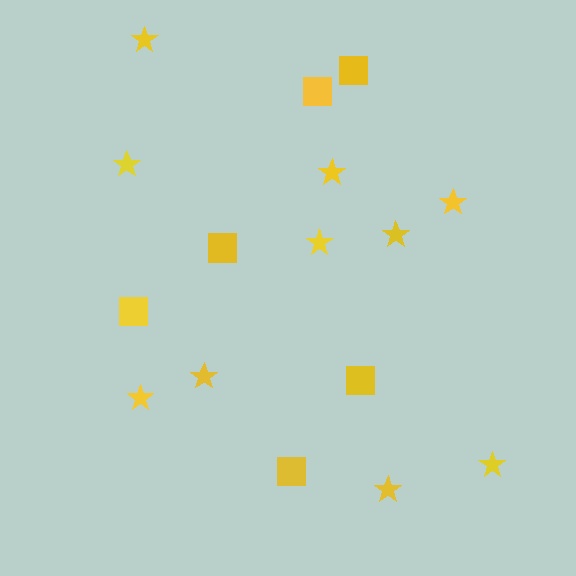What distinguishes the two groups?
There are 2 groups: one group of squares (6) and one group of stars (10).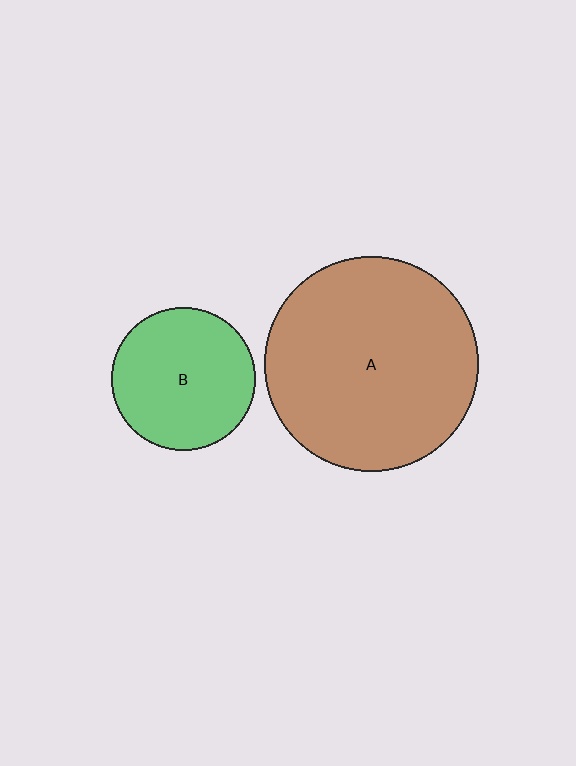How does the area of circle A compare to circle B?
Approximately 2.2 times.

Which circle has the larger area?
Circle A (brown).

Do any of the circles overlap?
No, none of the circles overlap.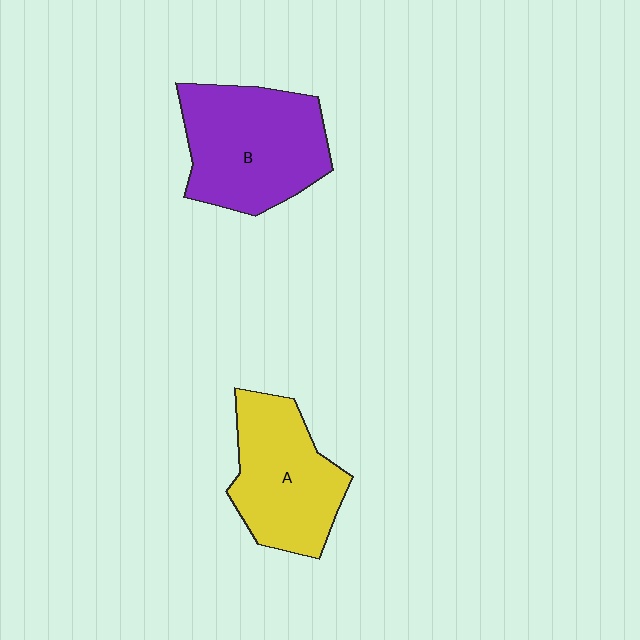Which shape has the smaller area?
Shape A (yellow).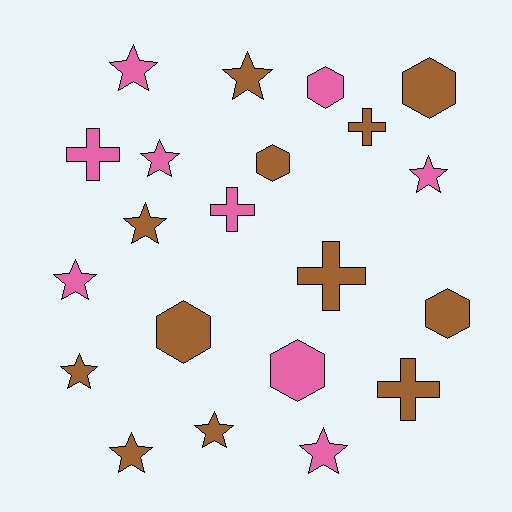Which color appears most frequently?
Brown, with 12 objects.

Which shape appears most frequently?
Star, with 10 objects.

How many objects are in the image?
There are 21 objects.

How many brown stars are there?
There are 5 brown stars.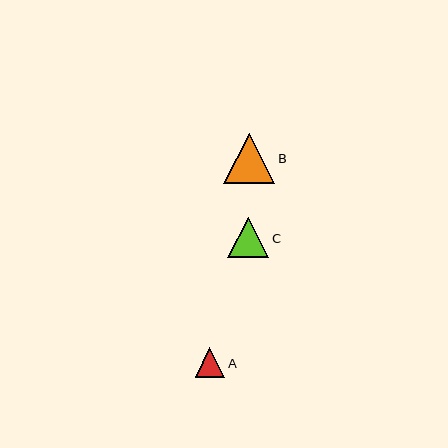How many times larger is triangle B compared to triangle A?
Triangle B is approximately 1.7 times the size of triangle A.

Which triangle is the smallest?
Triangle A is the smallest with a size of approximately 30 pixels.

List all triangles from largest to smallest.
From largest to smallest: B, C, A.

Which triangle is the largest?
Triangle B is the largest with a size of approximately 51 pixels.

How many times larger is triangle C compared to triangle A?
Triangle C is approximately 1.4 times the size of triangle A.